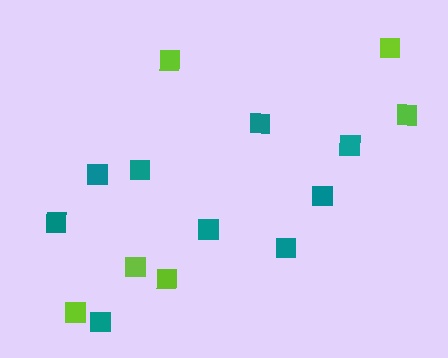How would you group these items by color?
There are 2 groups: one group of teal squares (9) and one group of lime squares (6).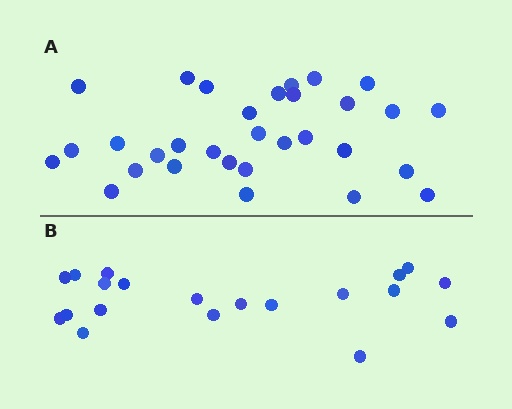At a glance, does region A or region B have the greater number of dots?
Region A (the top region) has more dots.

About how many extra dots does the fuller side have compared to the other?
Region A has roughly 12 or so more dots than region B.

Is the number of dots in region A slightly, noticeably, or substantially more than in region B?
Region A has substantially more. The ratio is roughly 1.6 to 1.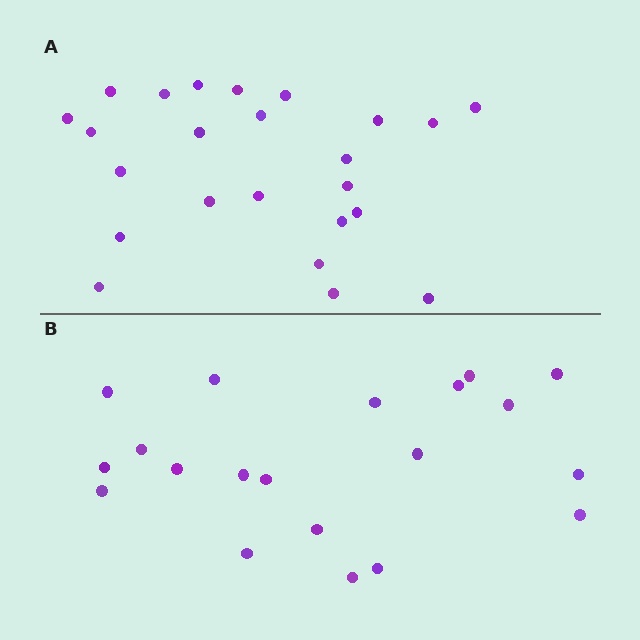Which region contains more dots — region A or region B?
Region A (the top region) has more dots.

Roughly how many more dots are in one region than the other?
Region A has about 4 more dots than region B.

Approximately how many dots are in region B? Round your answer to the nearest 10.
About 20 dots.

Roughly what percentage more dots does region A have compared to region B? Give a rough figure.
About 20% more.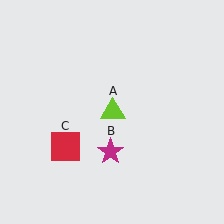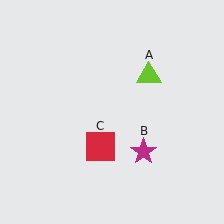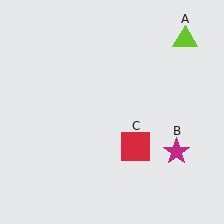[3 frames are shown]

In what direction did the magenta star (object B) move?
The magenta star (object B) moved right.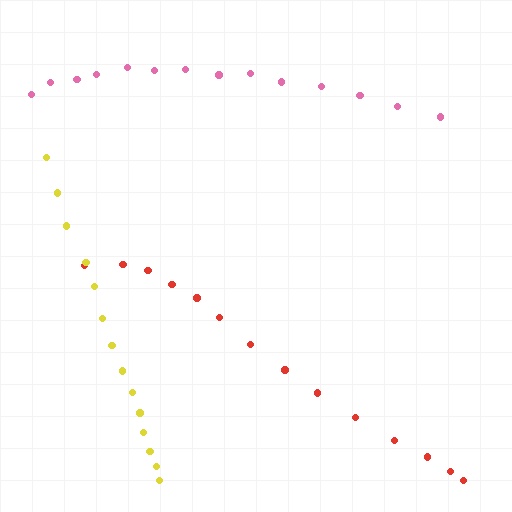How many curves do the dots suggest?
There are 3 distinct paths.